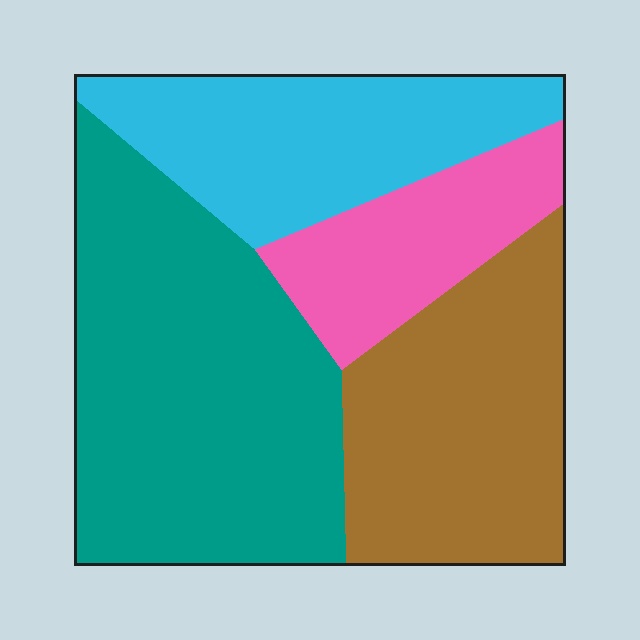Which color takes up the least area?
Pink, at roughly 15%.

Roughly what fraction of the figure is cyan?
Cyan covers about 20% of the figure.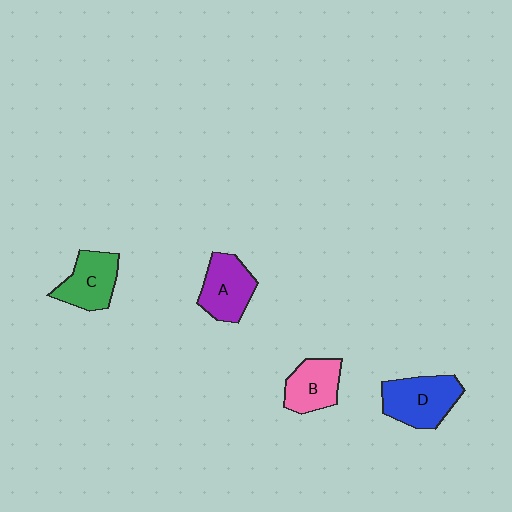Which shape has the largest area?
Shape D (blue).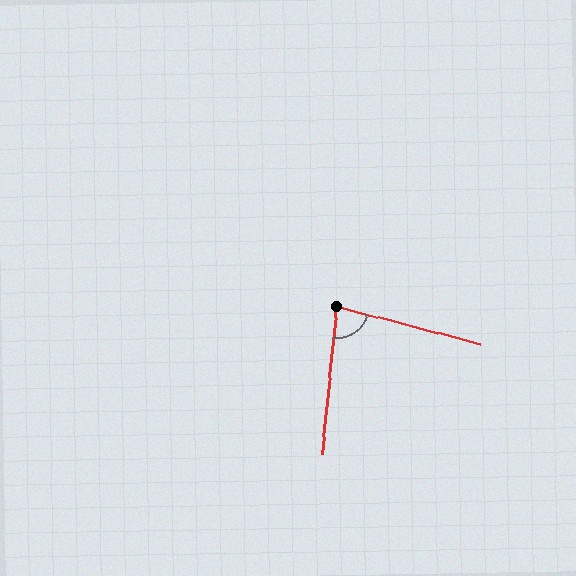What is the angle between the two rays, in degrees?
Approximately 81 degrees.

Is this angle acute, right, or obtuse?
It is acute.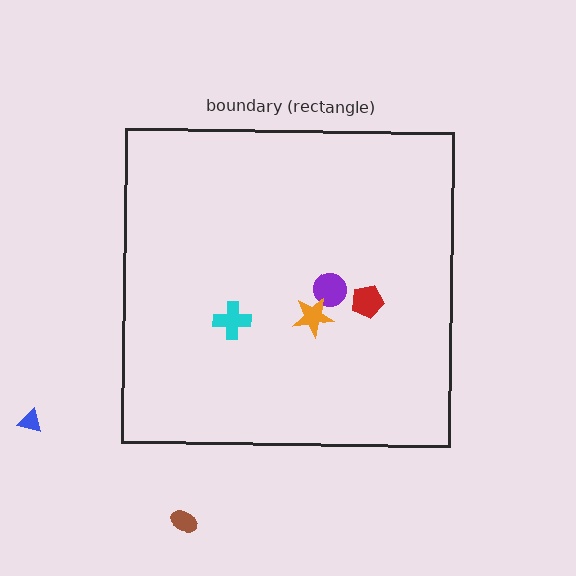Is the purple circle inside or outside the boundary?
Inside.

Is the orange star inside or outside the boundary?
Inside.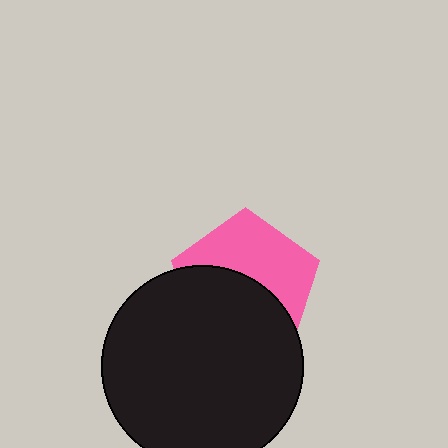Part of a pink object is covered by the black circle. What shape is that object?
It is a pentagon.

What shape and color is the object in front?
The object in front is a black circle.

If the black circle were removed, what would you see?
You would see the complete pink pentagon.